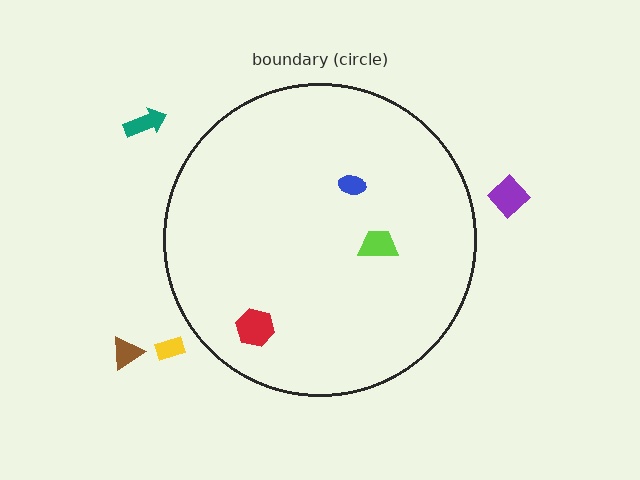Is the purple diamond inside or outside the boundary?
Outside.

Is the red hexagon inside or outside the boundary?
Inside.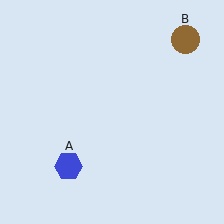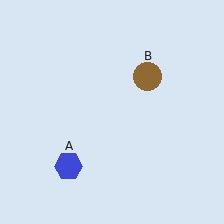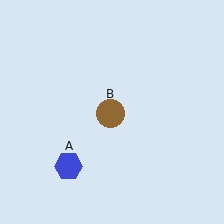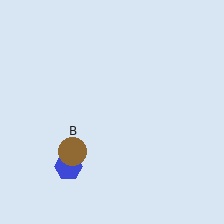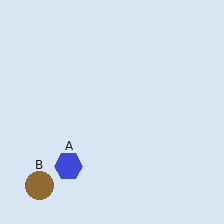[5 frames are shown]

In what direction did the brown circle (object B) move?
The brown circle (object B) moved down and to the left.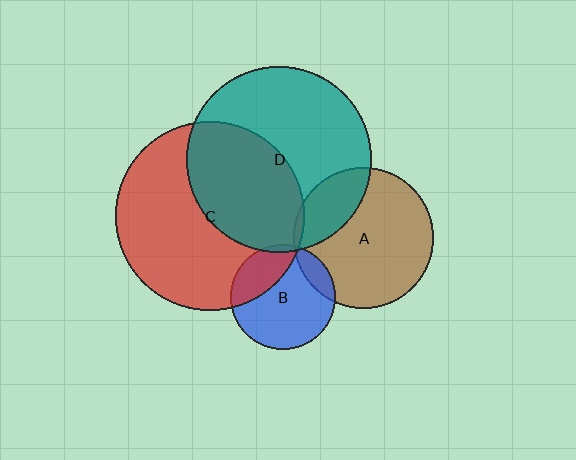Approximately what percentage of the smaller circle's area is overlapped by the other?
Approximately 30%.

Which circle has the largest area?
Circle C (red).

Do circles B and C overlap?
Yes.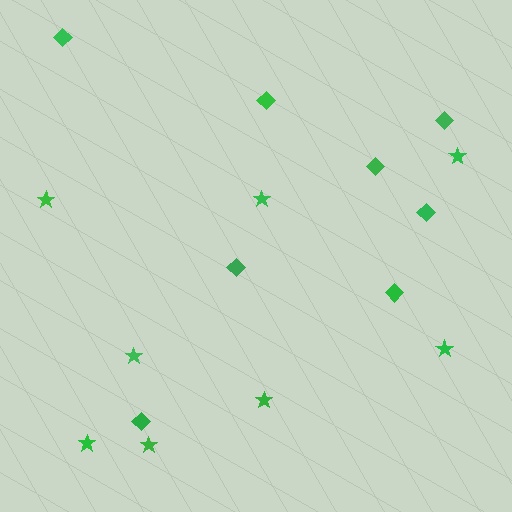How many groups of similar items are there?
There are 2 groups: one group of diamonds (8) and one group of stars (8).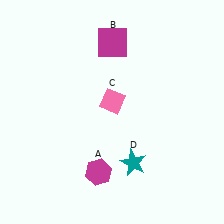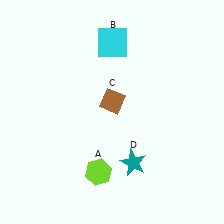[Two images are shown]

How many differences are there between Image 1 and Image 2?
There are 3 differences between the two images.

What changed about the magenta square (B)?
In Image 1, B is magenta. In Image 2, it changed to cyan.